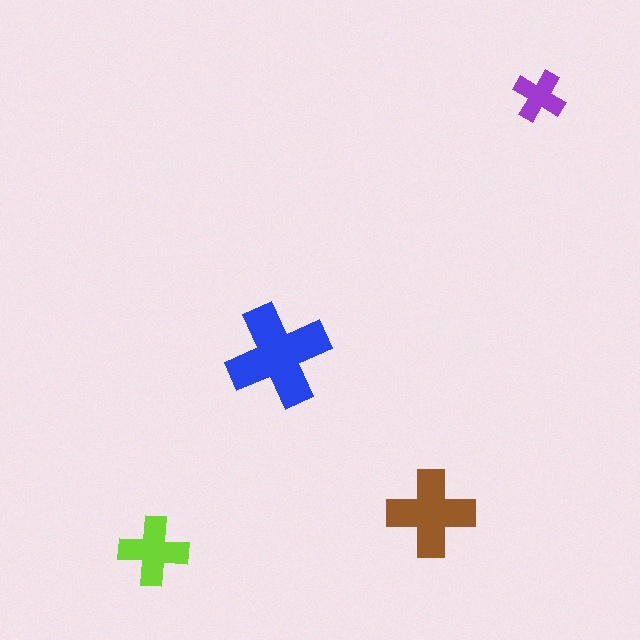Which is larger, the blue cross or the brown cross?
The blue one.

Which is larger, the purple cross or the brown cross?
The brown one.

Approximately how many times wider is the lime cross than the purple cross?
About 1.5 times wider.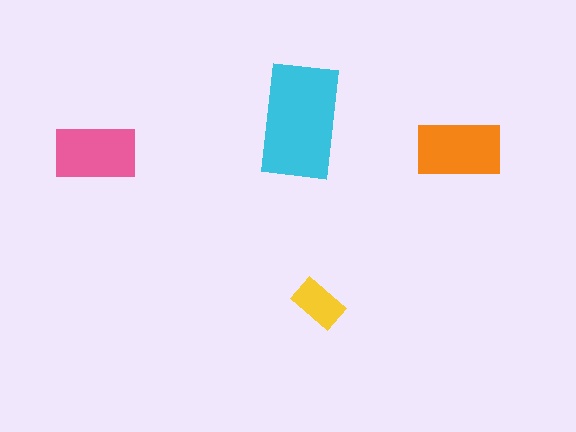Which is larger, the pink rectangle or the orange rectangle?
The orange one.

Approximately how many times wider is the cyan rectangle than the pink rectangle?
About 1.5 times wider.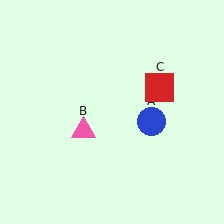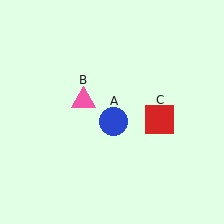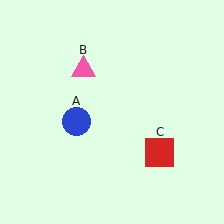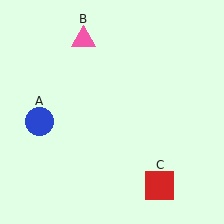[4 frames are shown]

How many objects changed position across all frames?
3 objects changed position: blue circle (object A), pink triangle (object B), red square (object C).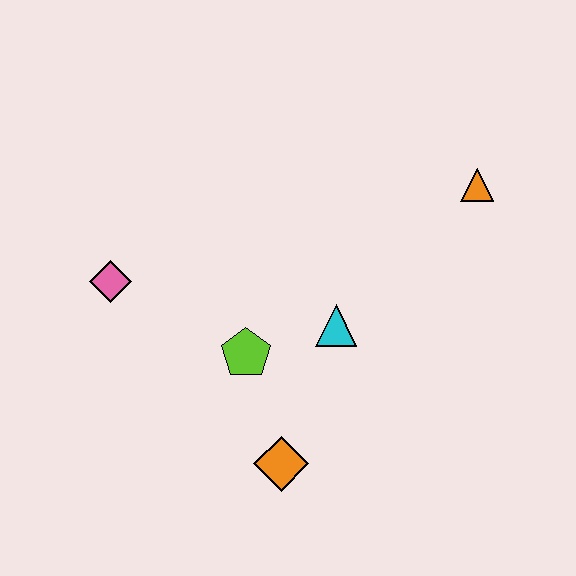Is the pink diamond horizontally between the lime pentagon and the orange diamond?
No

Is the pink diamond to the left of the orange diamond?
Yes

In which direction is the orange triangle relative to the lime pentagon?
The orange triangle is to the right of the lime pentagon.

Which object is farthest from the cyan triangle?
The pink diamond is farthest from the cyan triangle.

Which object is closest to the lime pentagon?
The cyan triangle is closest to the lime pentagon.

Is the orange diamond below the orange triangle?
Yes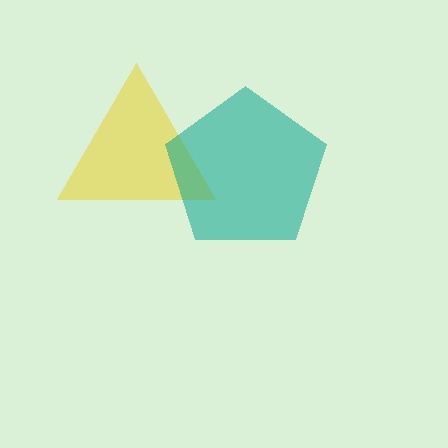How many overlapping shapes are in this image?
There are 2 overlapping shapes in the image.